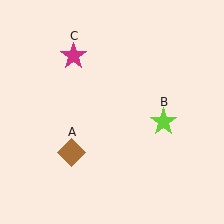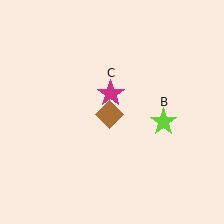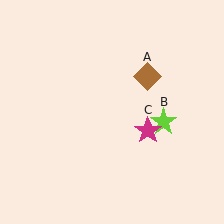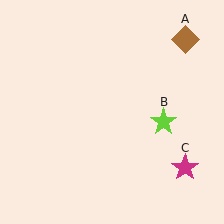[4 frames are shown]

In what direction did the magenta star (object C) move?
The magenta star (object C) moved down and to the right.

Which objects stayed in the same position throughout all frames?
Lime star (object B) remained stationary.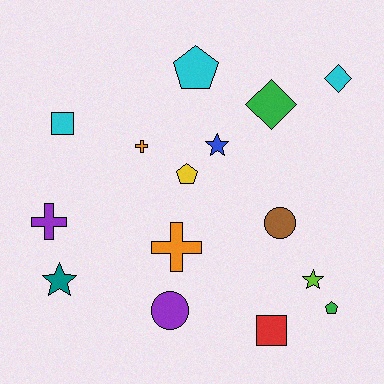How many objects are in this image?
There are 15 objects.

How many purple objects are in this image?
There are 2 purple objects.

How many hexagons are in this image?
There are no hexagons.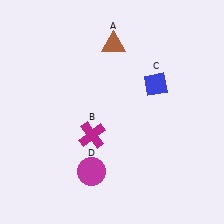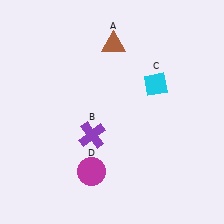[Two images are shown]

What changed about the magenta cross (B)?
In Image 1, B is magenta. In Image 2, it changed to purple.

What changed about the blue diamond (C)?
In Image 1, C is blue. In Image 2, it changed to cyan.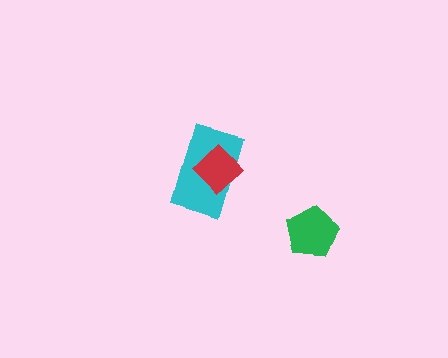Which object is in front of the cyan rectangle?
The red diamond is in front of the cyan rectangle.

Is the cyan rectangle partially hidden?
Yes, it is partially covered by another shape.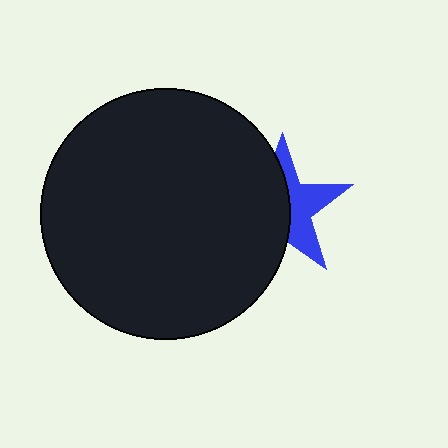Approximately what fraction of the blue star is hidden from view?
Roughly 55% of the blue star is hidden behind the black circle.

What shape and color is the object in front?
The object in front is a black circle.